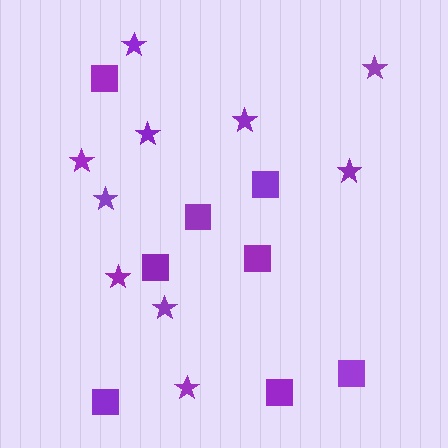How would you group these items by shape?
There are 2 groups: one group of squares (8) and one group of stars (10).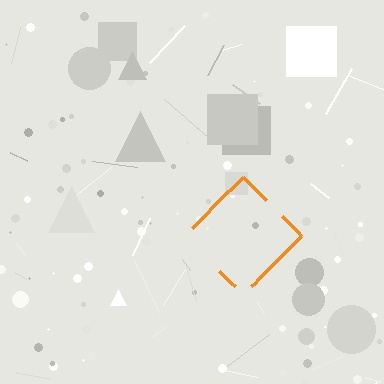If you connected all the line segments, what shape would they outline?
They would outline a diamond.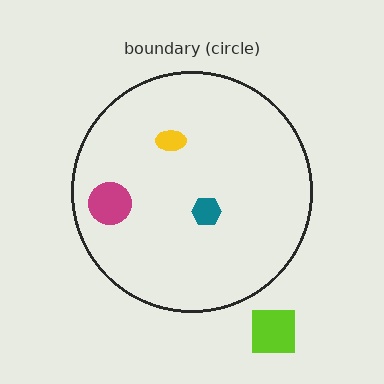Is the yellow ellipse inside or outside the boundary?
Inside.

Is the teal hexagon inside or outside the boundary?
Inside.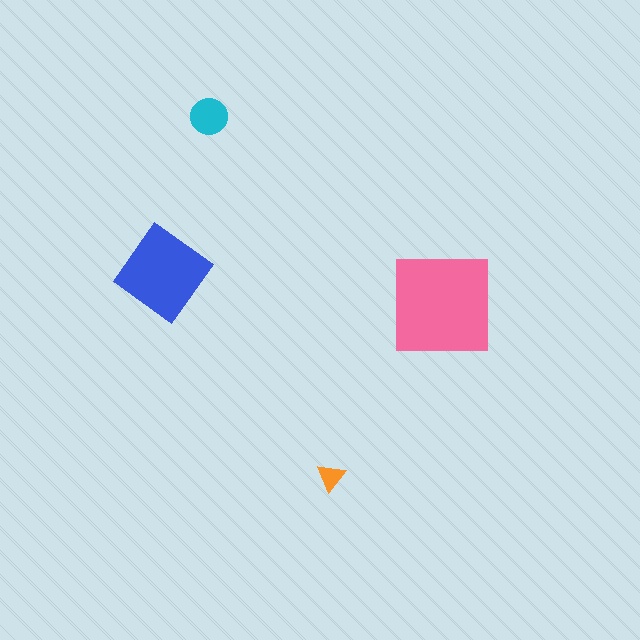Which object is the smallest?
The orange triangle.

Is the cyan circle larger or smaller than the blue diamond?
Smaller.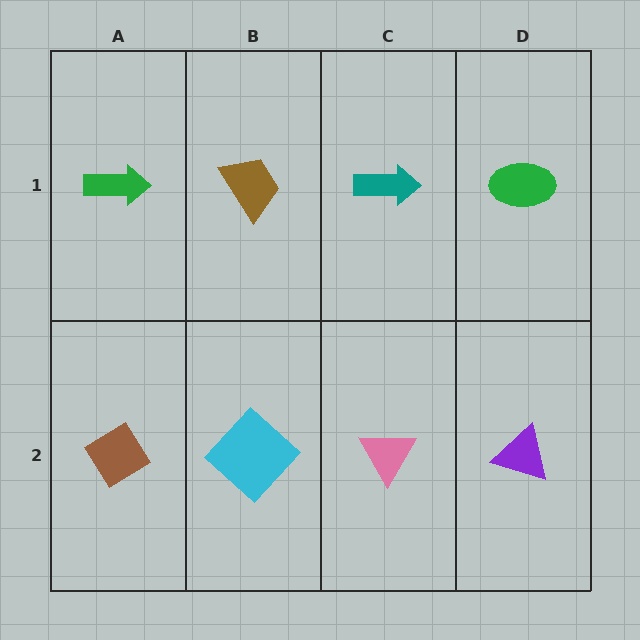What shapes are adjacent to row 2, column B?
A brown trapezoid (row 1, column B), a brown diamond (row 2, column A), a pink triangle (row 2, column C).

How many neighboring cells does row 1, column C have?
3.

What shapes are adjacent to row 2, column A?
A green arrow (row 1, column A), a cyan diamond (row 2, column B).